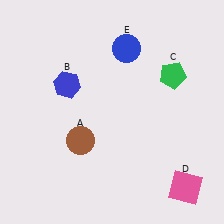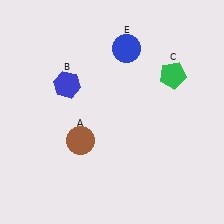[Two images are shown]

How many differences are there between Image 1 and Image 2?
There is 1 difference between the two images.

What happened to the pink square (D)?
The pink square (D) was removed in Image 2. It was in the bottom-right area of Image 1.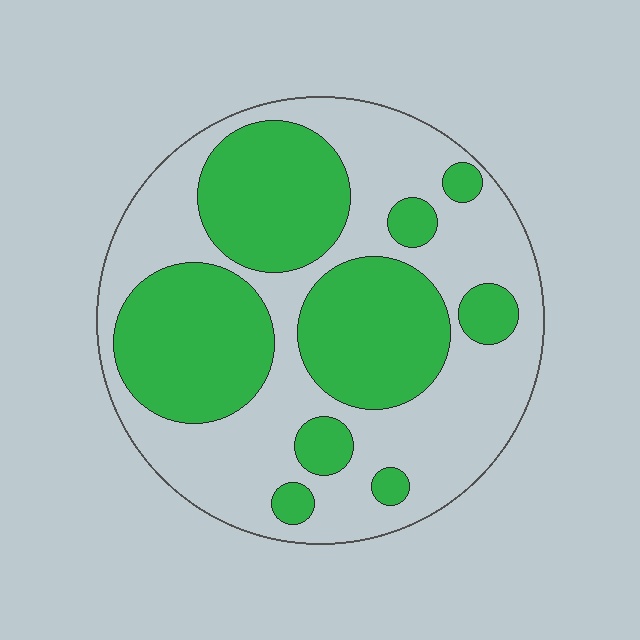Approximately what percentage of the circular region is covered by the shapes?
Approximately 45%.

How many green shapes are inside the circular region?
9.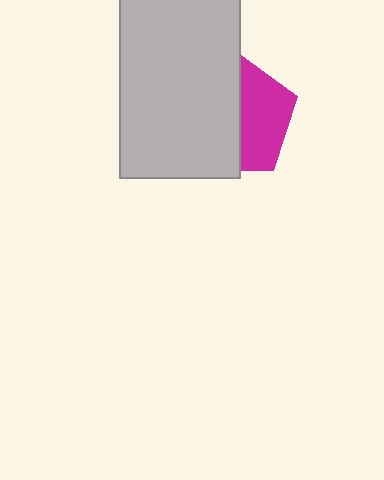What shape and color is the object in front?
The object in front is a light gray rectangle.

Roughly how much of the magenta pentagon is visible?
A small part of it is visible (roughly 42%).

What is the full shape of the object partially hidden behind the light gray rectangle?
The partially hidden object is a magenta pentagon.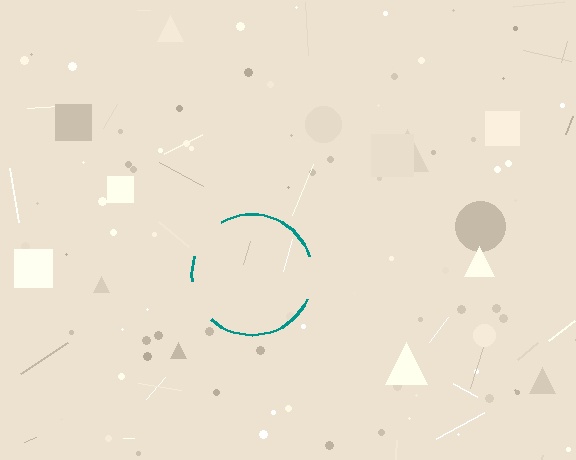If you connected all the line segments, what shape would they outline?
They would outline a circle.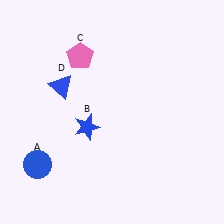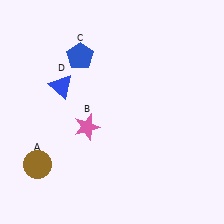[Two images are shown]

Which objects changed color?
A changed from blue to brown. B changed from blue to pink. C changed from pink to blue.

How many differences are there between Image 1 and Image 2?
There are 3 differences between the two images.